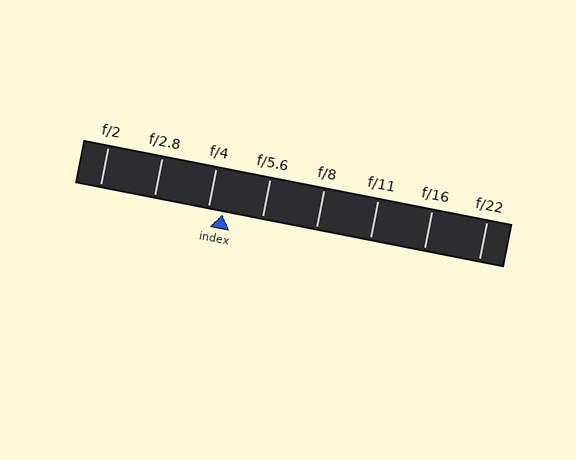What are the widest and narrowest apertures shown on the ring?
The widest aperture shown is f/2 and the narrowest is f/22.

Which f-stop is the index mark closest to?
The index mark is closest to f/4.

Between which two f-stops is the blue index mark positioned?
The index mark is between f/4 and f/5.6.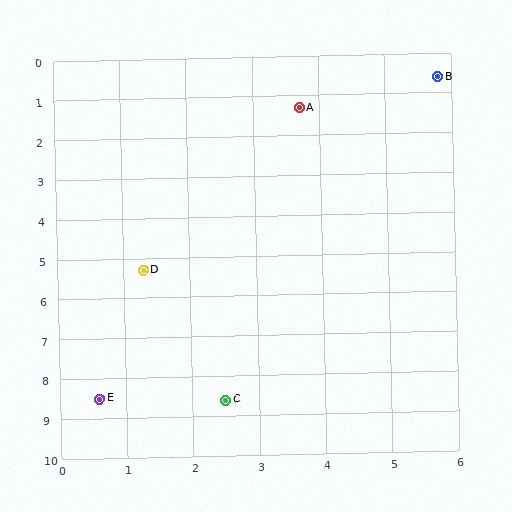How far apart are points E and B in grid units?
Points E and B are about 9.5 grid units apart.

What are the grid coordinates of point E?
Point E is at approximately (0.6, 8.5).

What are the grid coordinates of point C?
Point C is at approximately (2.5, 8.6).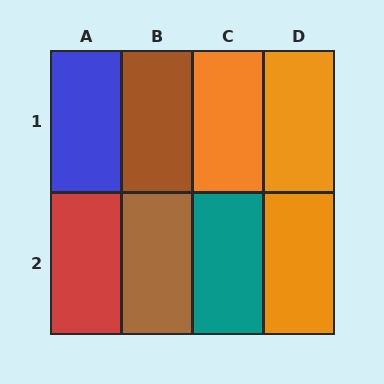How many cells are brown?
2 cells are brown.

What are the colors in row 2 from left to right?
Red, brown, teal, orange.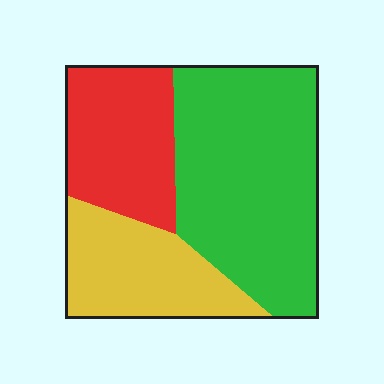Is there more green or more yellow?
Green.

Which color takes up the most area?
Green, at roughly 50%.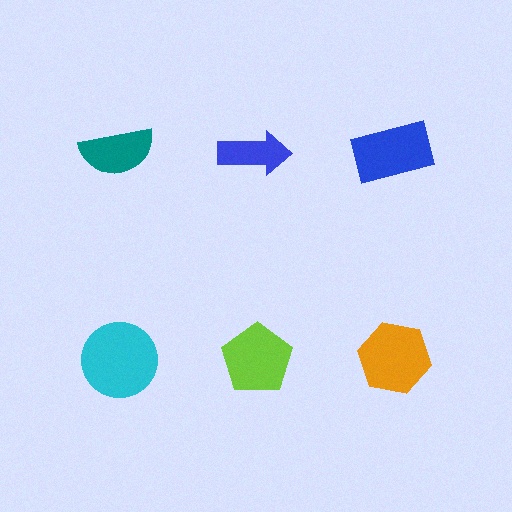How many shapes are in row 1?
3 shapes.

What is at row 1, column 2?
A blue arrow.